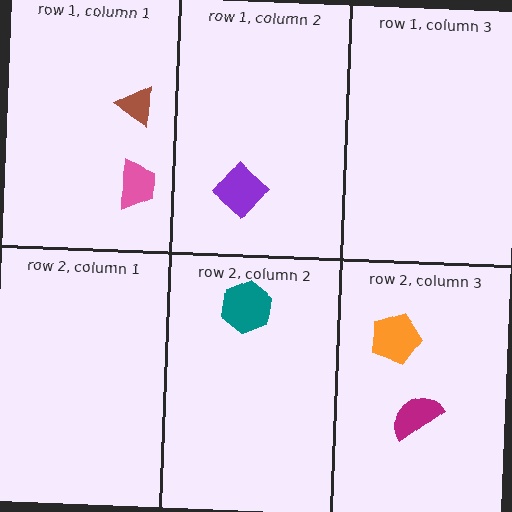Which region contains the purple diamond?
The row 1, column 2 region.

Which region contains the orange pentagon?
The row 2, column 3 region.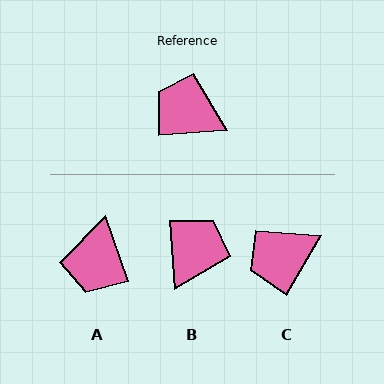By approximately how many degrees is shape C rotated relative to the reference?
Approximately 56 degrees counter-clockwise.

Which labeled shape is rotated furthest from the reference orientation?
A, about 105 degrees away.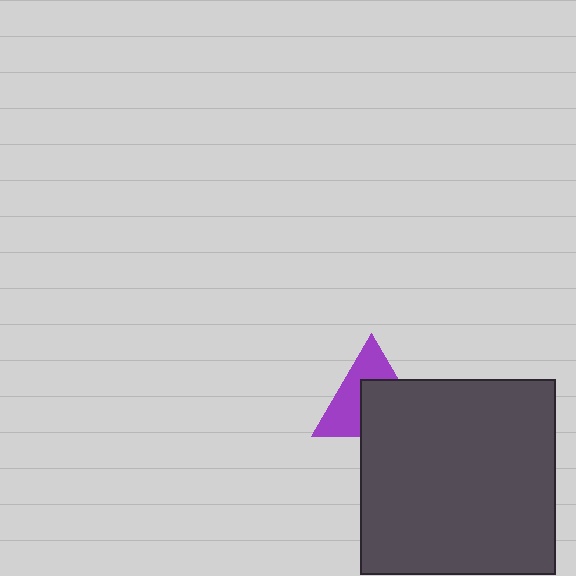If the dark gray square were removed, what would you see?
You would see the complete purple triangle.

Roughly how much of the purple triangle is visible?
About half of it is visible (roughly 49%).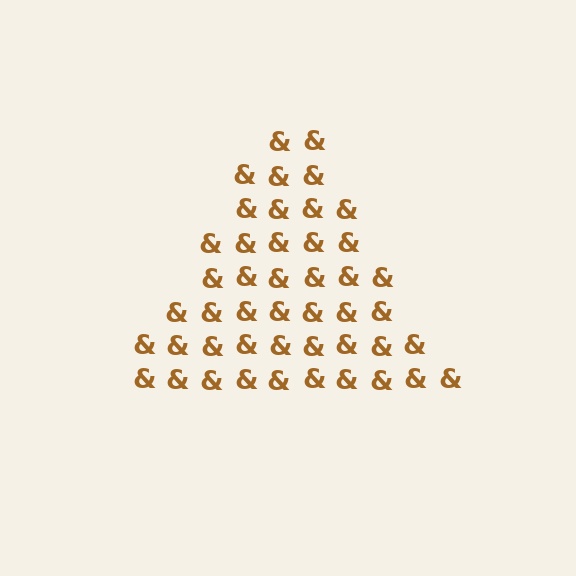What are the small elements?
The small elements are ampersands.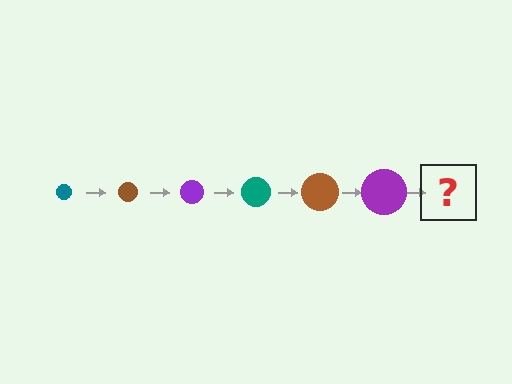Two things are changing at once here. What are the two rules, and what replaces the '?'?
The two rules are that the circle grows larger each step and the color cycles through teal, brown, and purple. The '?' should be a teal circle, larger than the previous one.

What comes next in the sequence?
The next element should be a teal circle, larger than the previous one.